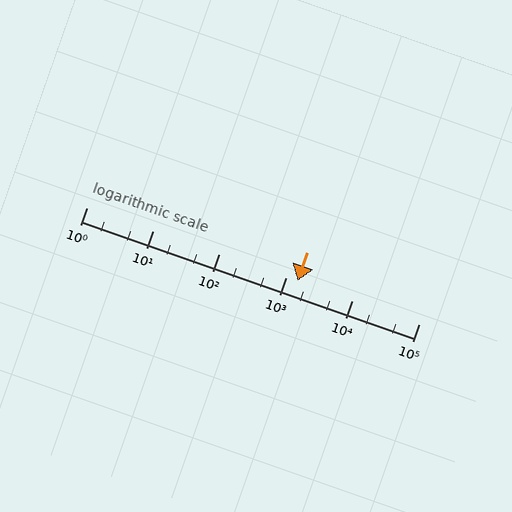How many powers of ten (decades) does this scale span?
The scale spans 5 decades, from 1 to 100000.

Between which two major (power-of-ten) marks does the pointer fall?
The pointer is between 1000 and 10000.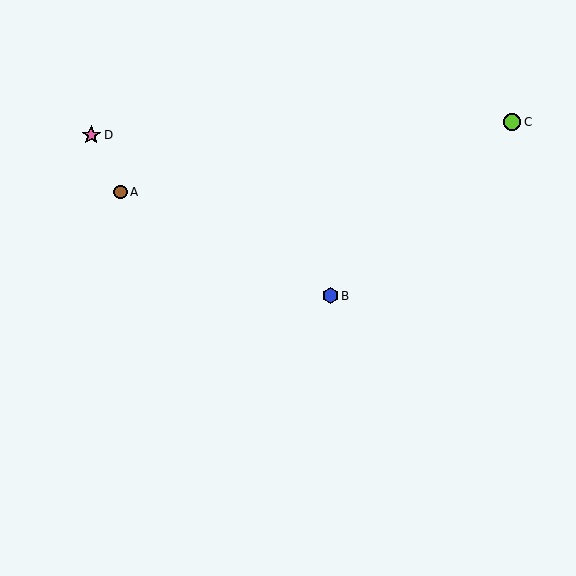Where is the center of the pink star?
The center of the pink star is at (91, 135).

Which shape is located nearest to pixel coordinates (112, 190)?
The brown circle (labeled A) at (121, 192) is nearest to that location.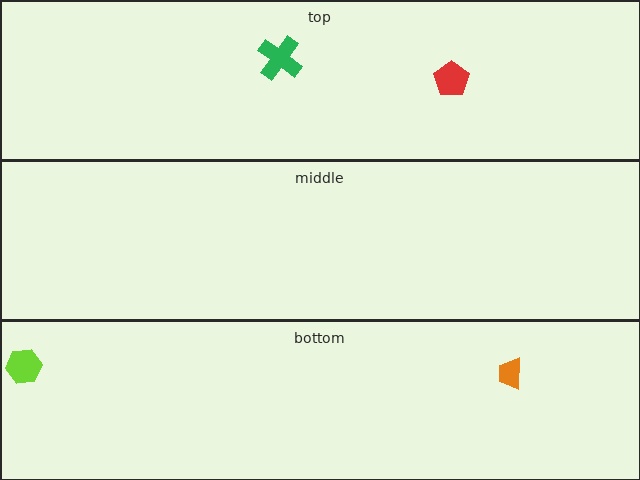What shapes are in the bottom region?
The lime hexagon, the orange trapezoid.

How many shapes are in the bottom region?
2.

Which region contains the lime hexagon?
The bottom region.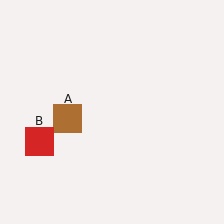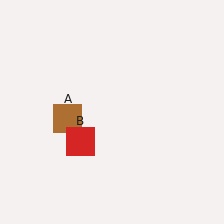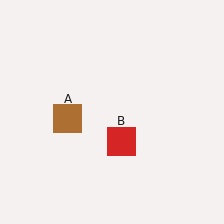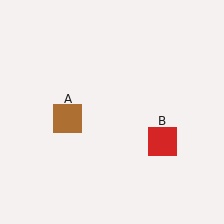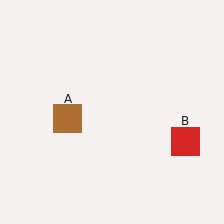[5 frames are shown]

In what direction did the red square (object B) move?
The red square (object B) moved right.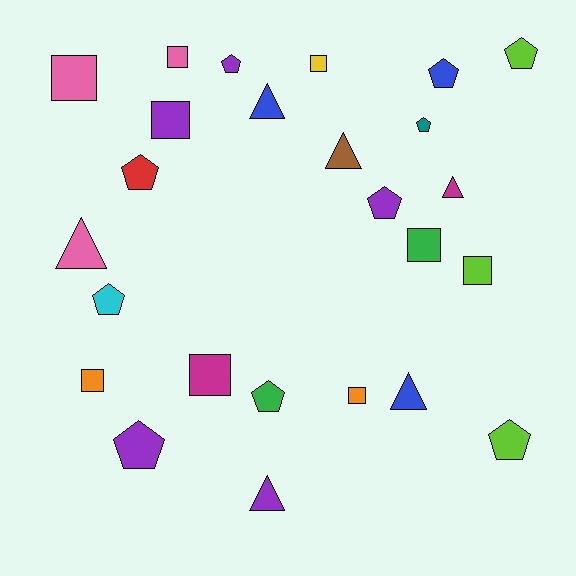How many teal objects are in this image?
There is 1 teal object.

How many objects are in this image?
There are 25 objects.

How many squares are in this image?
There are 9 squares.